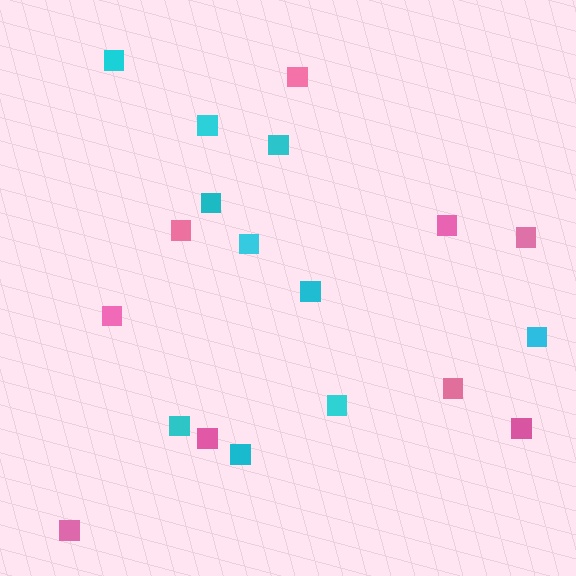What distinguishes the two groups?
There are 2 groups: one group of pink squares (9) and one group of cyan squares (10).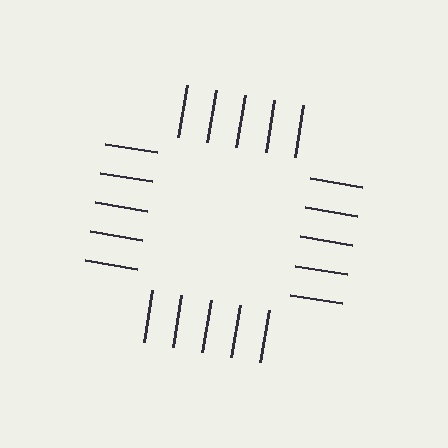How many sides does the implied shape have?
4 sides — the line-ends trace a square.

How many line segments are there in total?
20 — 5 along each of the 4 edges.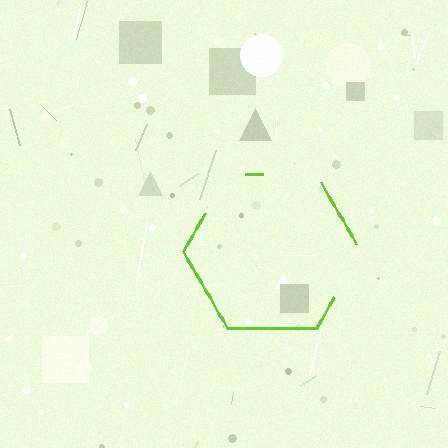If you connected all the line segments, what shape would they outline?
They would outline a hexagon.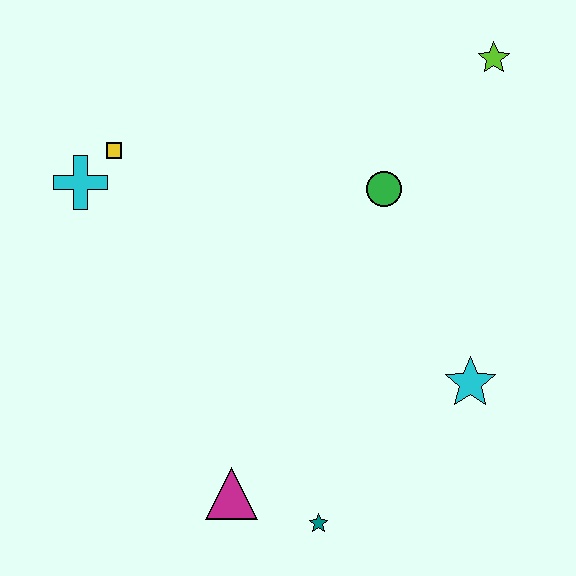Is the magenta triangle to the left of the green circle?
Yes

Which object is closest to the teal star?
The magenta triangle is closest to the teal star.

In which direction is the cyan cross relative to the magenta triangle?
The cyan cross is above the magenta triangle.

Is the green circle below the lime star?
Yes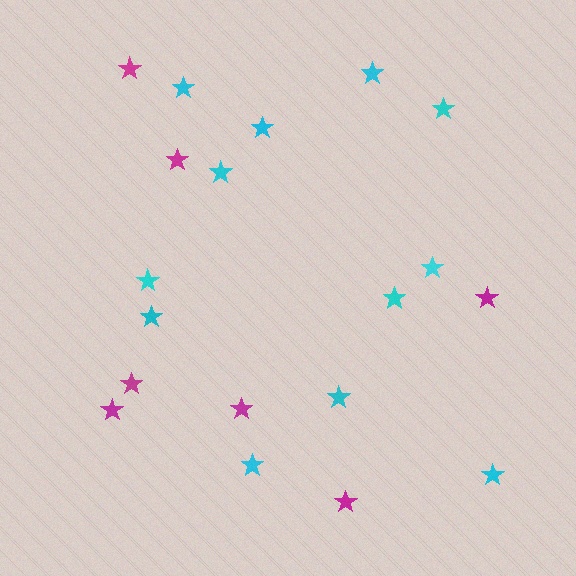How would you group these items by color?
There are 2 groups: one group of magenta stars (7) and one group of cyan stars (12).